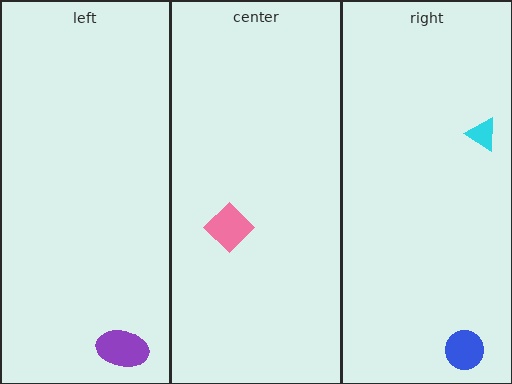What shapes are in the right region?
The cyan triangle, the blue circle.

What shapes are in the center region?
The pink diamond.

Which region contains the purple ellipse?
The left region.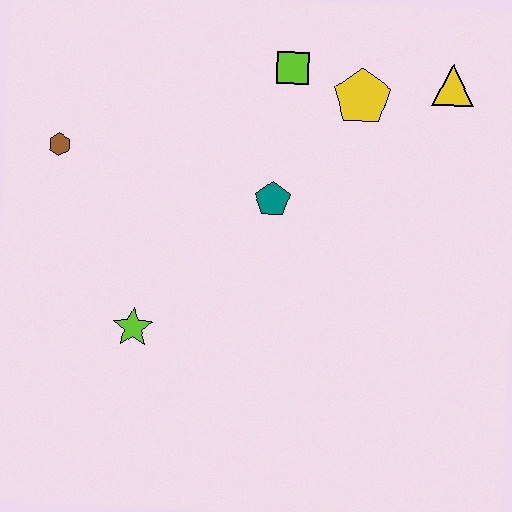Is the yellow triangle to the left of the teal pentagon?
No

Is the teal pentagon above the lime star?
Yes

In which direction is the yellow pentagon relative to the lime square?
The yellow pentagon is to the right of the lime square.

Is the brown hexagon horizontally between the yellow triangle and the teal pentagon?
No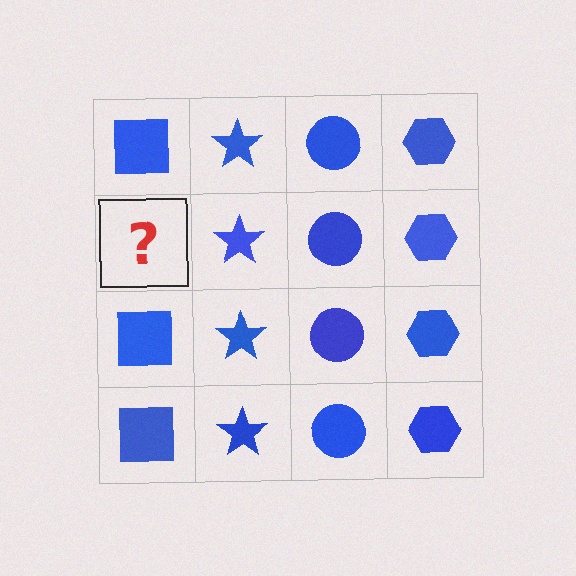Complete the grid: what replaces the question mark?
The question mark should be replaced with a blue square.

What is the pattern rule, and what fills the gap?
The rule is that each column has a consistent shape. The gap should be filled with a blue square.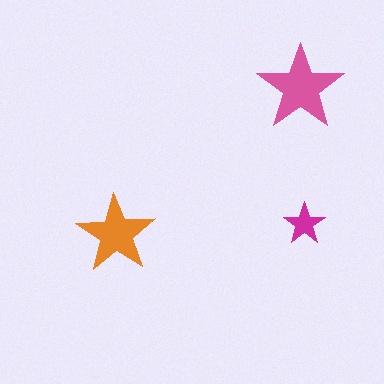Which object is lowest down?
The orange star is bottommost.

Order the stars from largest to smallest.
the pink one, the orange one, the magenta one.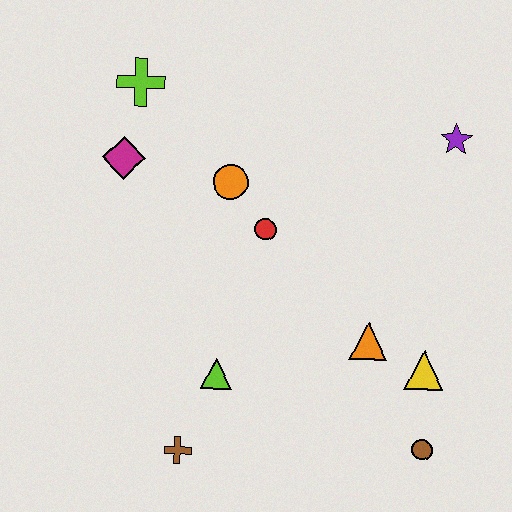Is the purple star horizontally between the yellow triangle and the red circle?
No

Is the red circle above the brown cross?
Yes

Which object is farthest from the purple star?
The brown cross is farthest from the purple star.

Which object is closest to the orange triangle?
The yellow triangle is closest to the orange triangle.